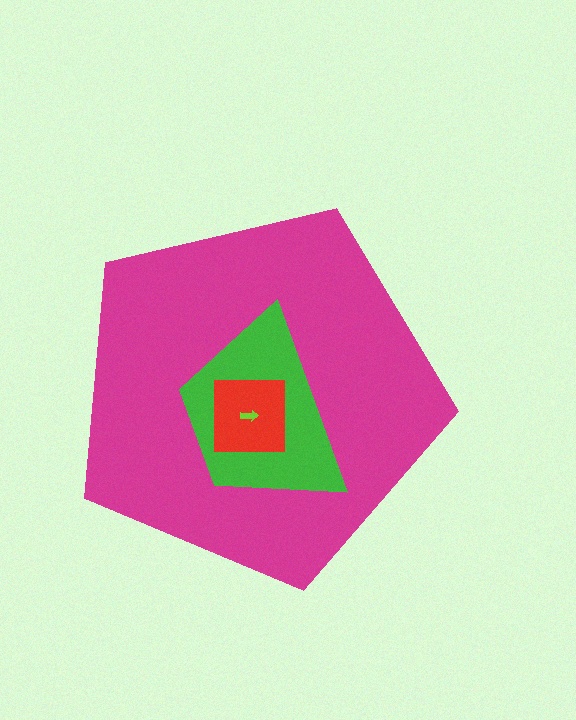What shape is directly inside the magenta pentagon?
The green trapezoid.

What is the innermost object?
The lime arrow.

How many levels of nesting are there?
4.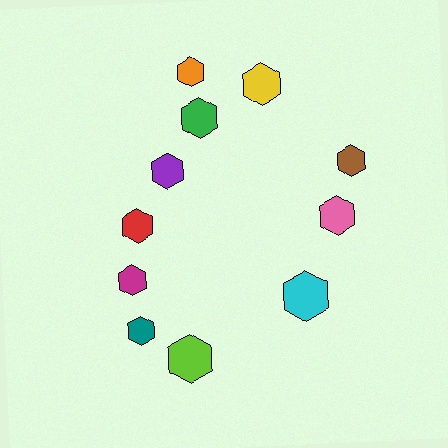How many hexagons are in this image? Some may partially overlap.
There are 11 hexagons.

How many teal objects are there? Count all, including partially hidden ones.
There is 1 teal object.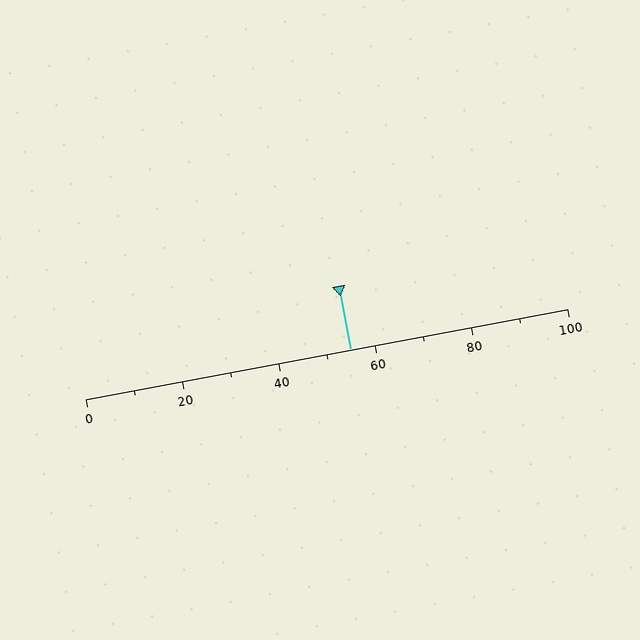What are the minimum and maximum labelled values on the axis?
The axis runs from 0 to 100.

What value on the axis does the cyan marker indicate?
The marker indicates approximately 55.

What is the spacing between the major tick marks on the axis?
The major ticks are spaced 20 apart.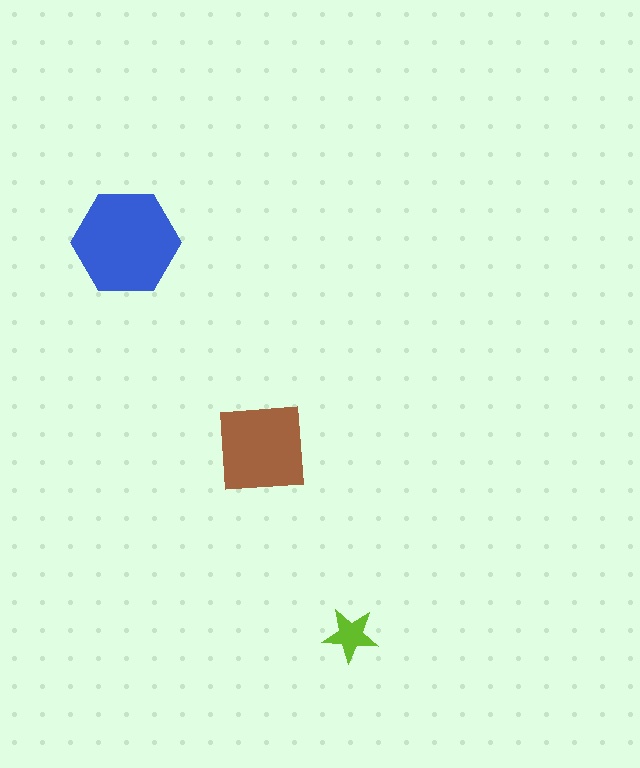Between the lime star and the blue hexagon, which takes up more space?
The blue hexagon.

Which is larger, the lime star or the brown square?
The brown square.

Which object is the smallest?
The lime star.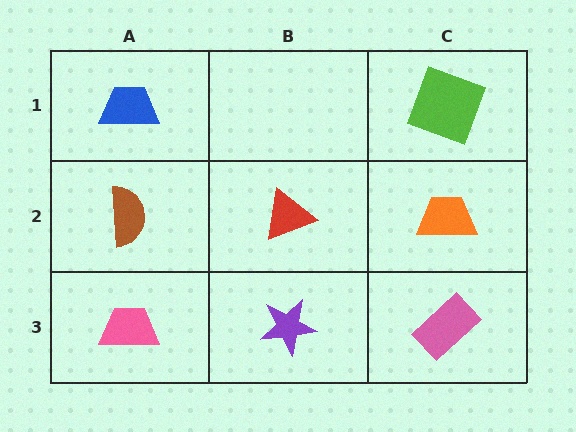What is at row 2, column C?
An orange trapezoid.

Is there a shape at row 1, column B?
No, that cell is empty.